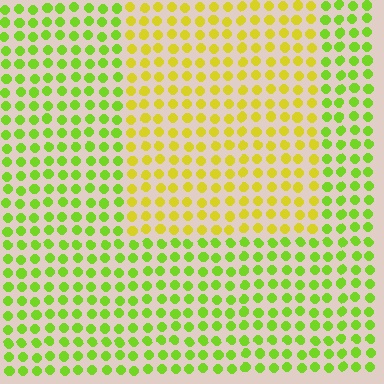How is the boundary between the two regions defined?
The boundary is defined purely by a slight shift in hue (about 36 degrees). Spacing, size, and orientation are identical on both sides.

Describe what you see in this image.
The image is filled with small lime elements in a uniform arrangement. A rectangle-shaped region is visible where the elements are tinted to a slightly different hue, forming a subtle color boundary.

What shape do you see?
I see a rectangle.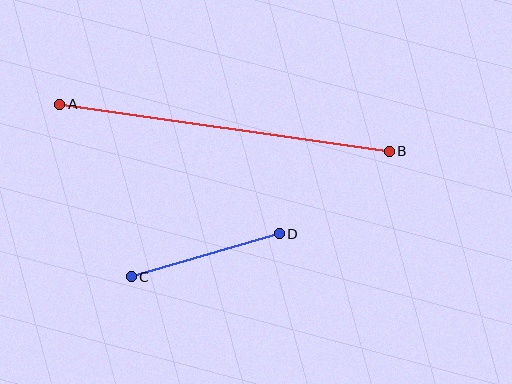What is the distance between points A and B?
The distance is approximately 333 pixels.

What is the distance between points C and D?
The distance is approximately 154 pixels.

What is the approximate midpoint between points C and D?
The midpoint is at approximately (205, 255) pixels.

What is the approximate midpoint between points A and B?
The midpoint is at approximately (225, 128) pixels.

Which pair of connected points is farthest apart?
Points A and B are farthest apart.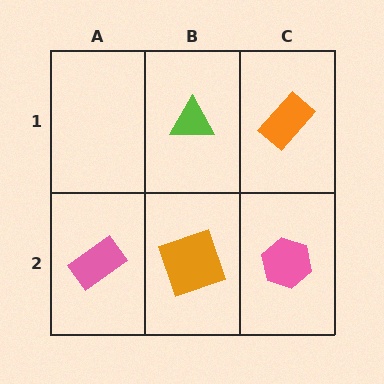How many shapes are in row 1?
2 shapes.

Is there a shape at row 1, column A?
No, that cell is empty.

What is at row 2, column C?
A pink hexagon.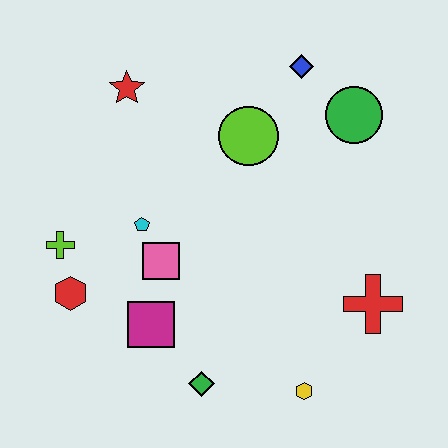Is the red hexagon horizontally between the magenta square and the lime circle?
No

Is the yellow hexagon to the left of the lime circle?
No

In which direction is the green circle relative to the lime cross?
The green circle is to the right of the lime cross.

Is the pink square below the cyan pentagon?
Yes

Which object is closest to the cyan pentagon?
The pink square is closest to the cyan pentagon.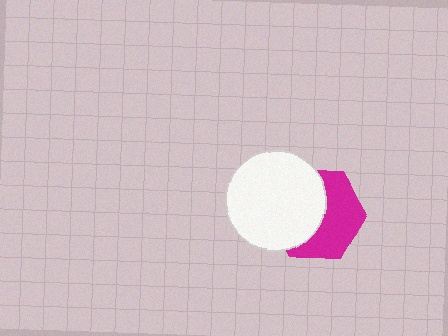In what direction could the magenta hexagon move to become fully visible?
The magenta hexagon could move right. That would shift it out from behind the white circle entirely.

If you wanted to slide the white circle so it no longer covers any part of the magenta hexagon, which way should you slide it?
Slide it left — that is the most direct way to separate the two shapes.